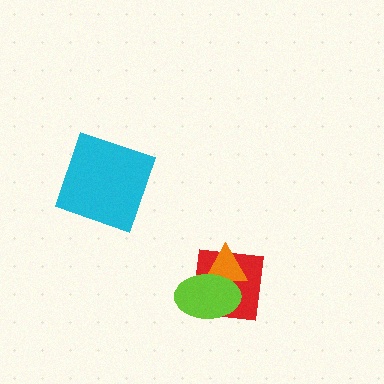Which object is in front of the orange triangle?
The lime ellipse is in front of the orange triangle.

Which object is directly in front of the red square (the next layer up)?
The orange triangle is directly in front of the red square.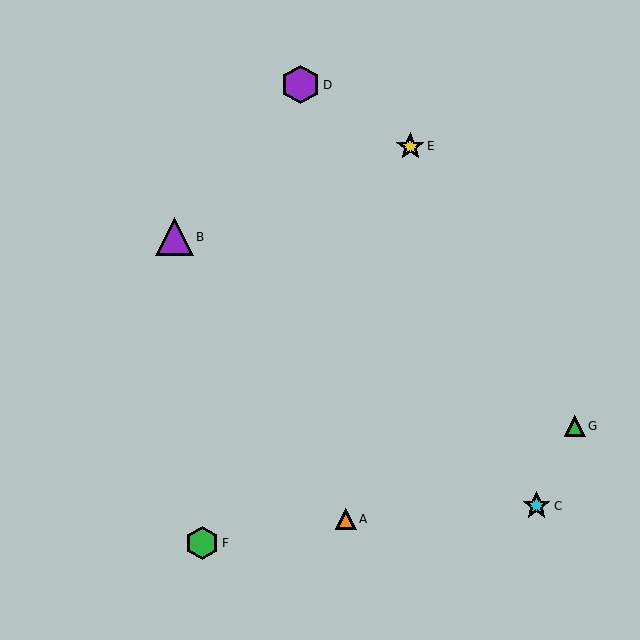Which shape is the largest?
The purple hexagon (labeled D) is the largest.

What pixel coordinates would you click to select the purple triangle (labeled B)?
Click at (175, 237) to select the purple triangle B.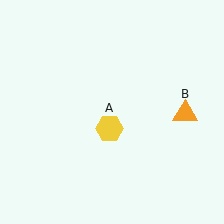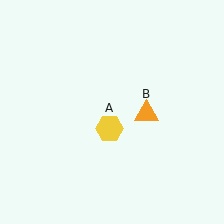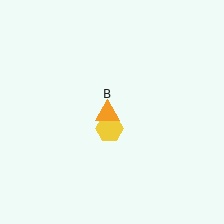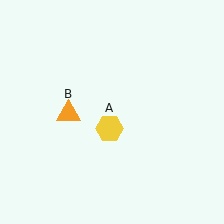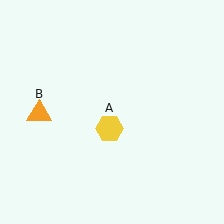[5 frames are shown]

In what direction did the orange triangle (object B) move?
The orange triangle (object B) moved left.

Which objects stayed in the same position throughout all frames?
Yellow hexagon (object A) remained stationary.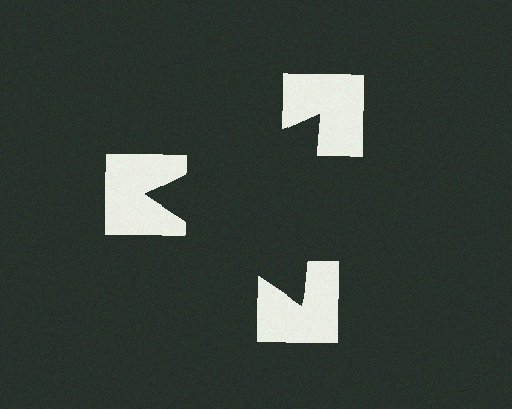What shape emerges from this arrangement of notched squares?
An illusory triangle — its edges are inferred from the aligned wedge cuts in the notched squares, not physically drawn.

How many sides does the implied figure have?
3 sides.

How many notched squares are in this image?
There are 3 — one at each vertex of the illusory triangle.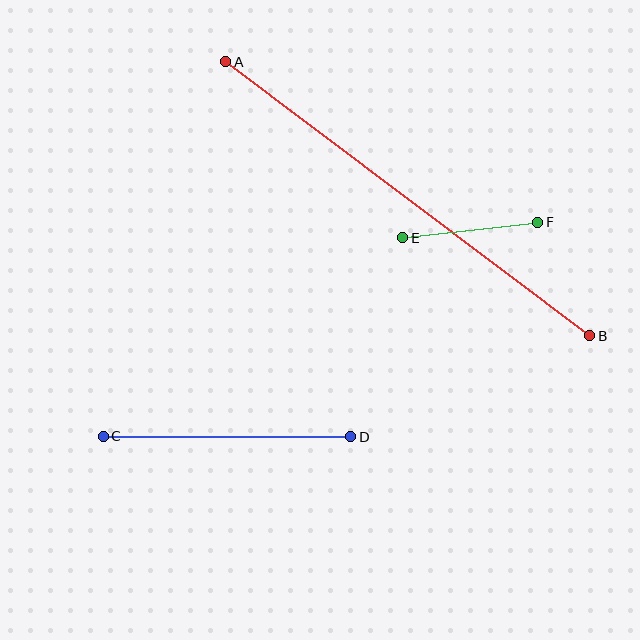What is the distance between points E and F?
The distance is approximately 136 pixels.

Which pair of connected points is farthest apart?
Points A and B are farthest apart.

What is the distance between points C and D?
The distance is approximately 247 pixels.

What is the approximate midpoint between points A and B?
The midpoint is at approximately (408, 199) pixels.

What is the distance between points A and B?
The distance is approximately 455 pixels.